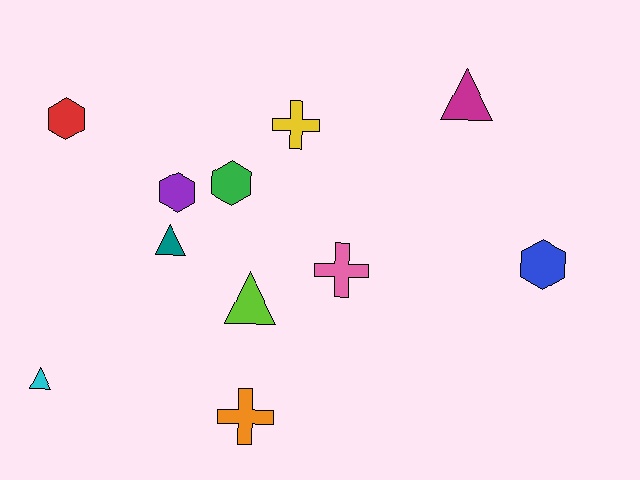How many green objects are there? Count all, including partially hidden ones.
There is 1 green object.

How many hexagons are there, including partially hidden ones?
There are 4 hexagons.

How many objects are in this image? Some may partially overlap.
There are 11 objects.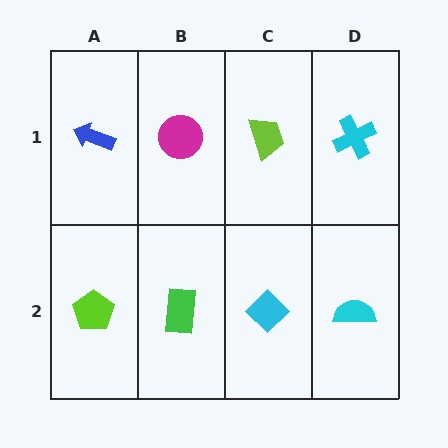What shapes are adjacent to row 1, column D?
A cyan semicircle (row 2, column D), a lime trapezoid (row 1, column C).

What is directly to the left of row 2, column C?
A green rectangle.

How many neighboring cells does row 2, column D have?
2.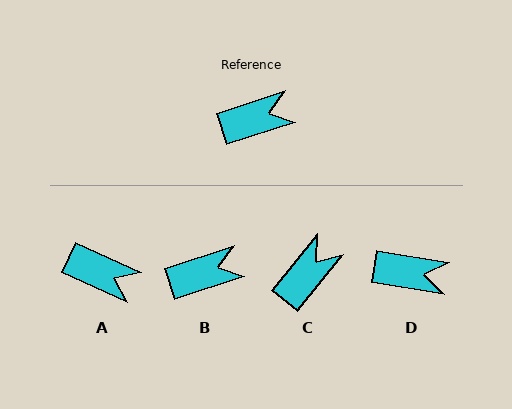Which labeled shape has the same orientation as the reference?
B.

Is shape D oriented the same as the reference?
No, it is off by about 27 degrees.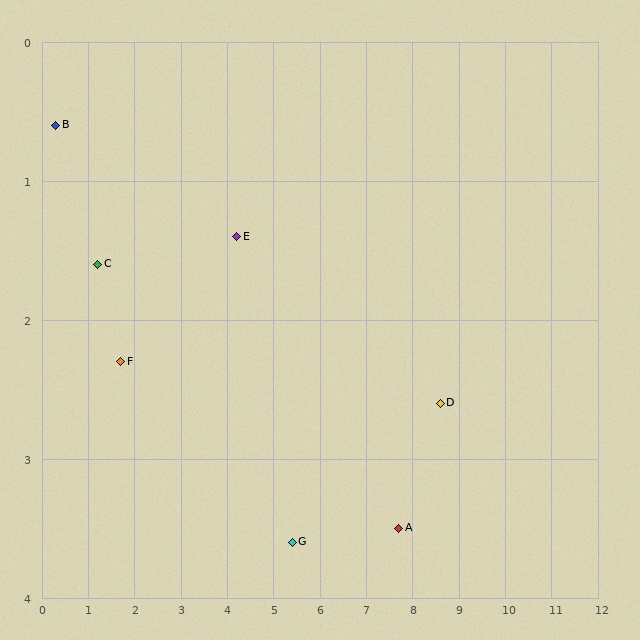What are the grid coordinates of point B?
Point B is at approximately (0.3, 0.6).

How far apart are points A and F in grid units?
Points A and F are about 6.1 grid units apart.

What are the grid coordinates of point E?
Point E is at approximately (4.2, 1.4).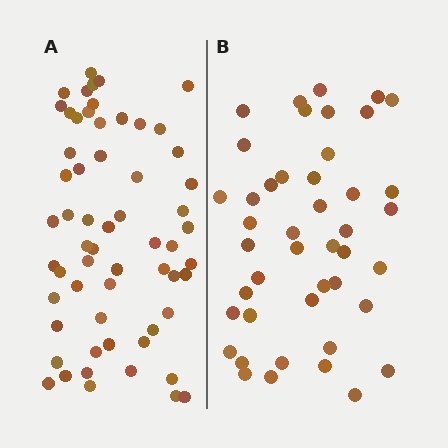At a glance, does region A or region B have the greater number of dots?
Region A (the left region) has more dots.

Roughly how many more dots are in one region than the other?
Region A has approximately 15 more dots than region B.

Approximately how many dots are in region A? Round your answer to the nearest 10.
About 60 dots.